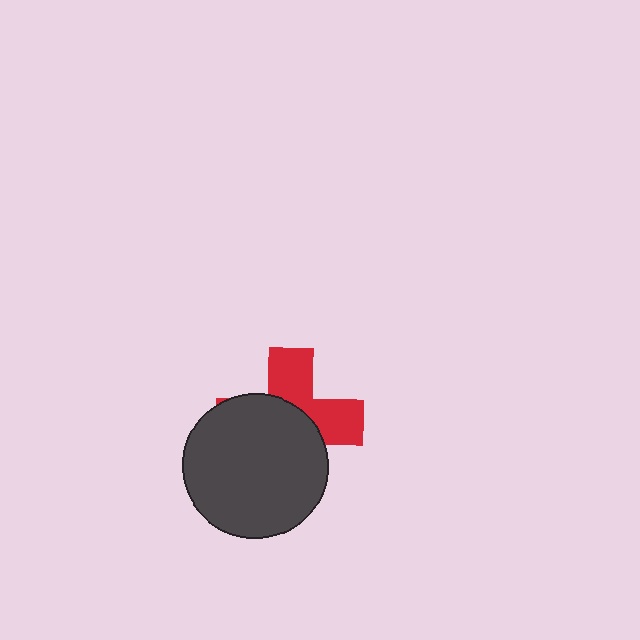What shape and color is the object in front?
The object in front is a dark gray circle.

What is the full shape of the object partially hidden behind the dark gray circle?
The partially hidden object is a red cross.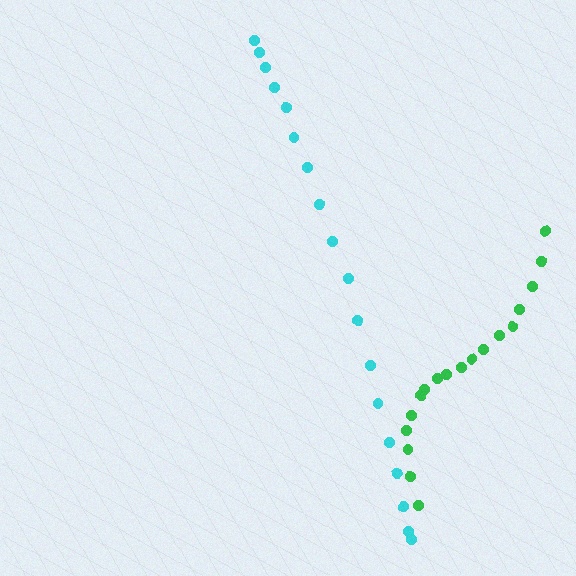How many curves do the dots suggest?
There are 2 distinct paths.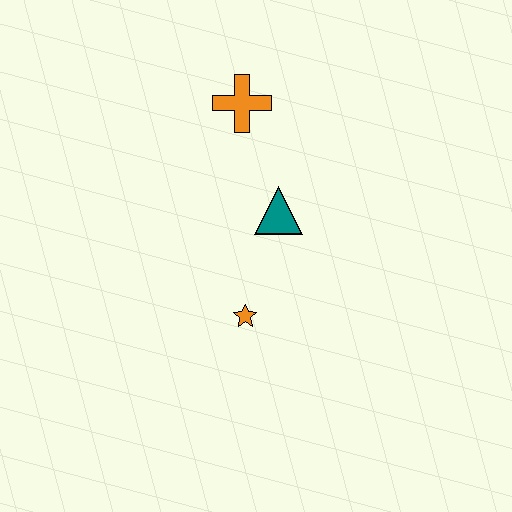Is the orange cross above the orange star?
Yes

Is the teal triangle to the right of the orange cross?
Yes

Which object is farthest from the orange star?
The orange cross is farthest from the orange star.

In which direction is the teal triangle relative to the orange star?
The teal triangle is above the orange star.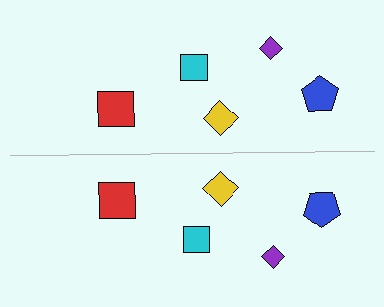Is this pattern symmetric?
Yes, this pattern has bilateral (reflection) symmetry.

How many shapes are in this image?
There are 10 shapes in this image.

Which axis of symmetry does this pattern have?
The pattern has a horizontal axis of symmetry running through the center of the image.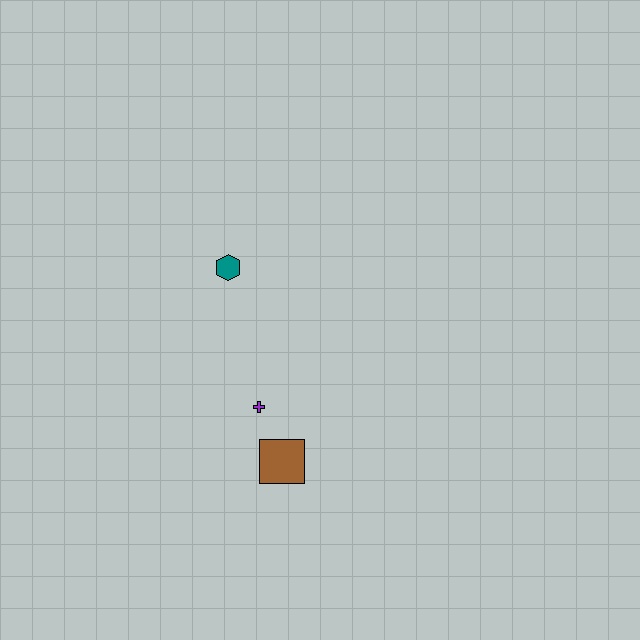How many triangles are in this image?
There are no triangles.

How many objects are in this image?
There are 3 objects.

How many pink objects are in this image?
There are no pink objects.